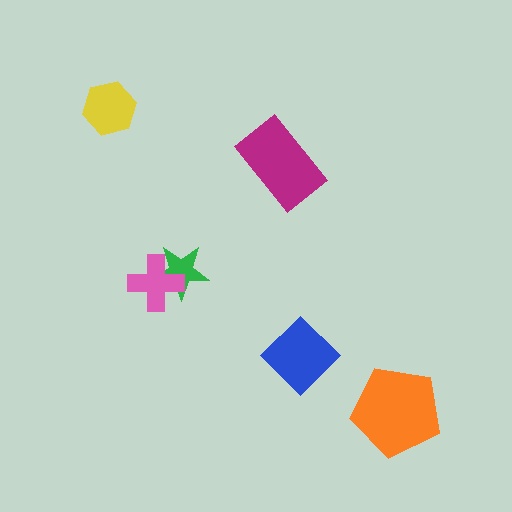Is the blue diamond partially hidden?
No, no other shape covers it.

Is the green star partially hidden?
Yes, it is partially covered by another shape.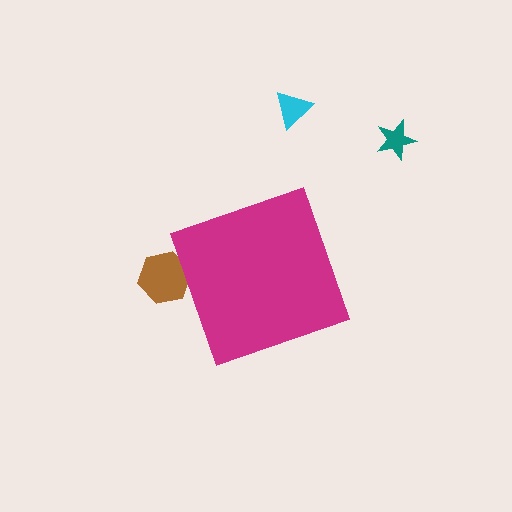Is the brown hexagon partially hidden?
Yes, the brown hexagon is partially hidden behind the magenta diamond.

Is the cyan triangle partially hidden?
No, the cyan triangle is fully visible.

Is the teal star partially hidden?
No, the teal star is fully visible.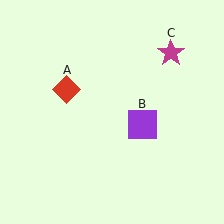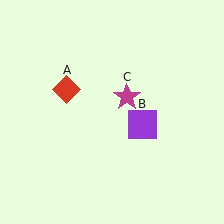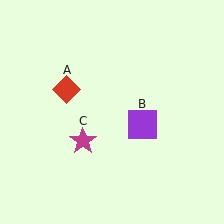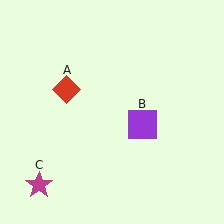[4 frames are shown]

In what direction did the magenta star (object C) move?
The magenta star (object C) moved down and to the left.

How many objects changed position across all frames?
1 object changed position: magenta star (object C).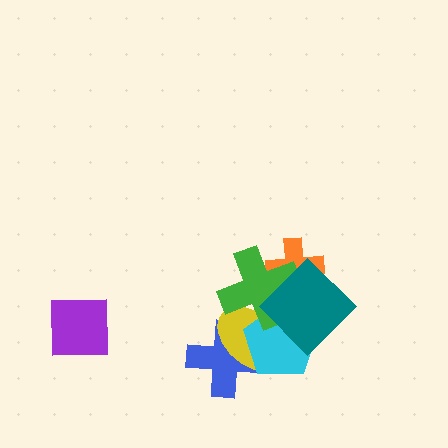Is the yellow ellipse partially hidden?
Yes, it is partially covered by another shape.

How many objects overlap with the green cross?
4 objects overlap with the green cross.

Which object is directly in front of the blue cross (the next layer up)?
The yellow ellipse is directly in front of the blue cross.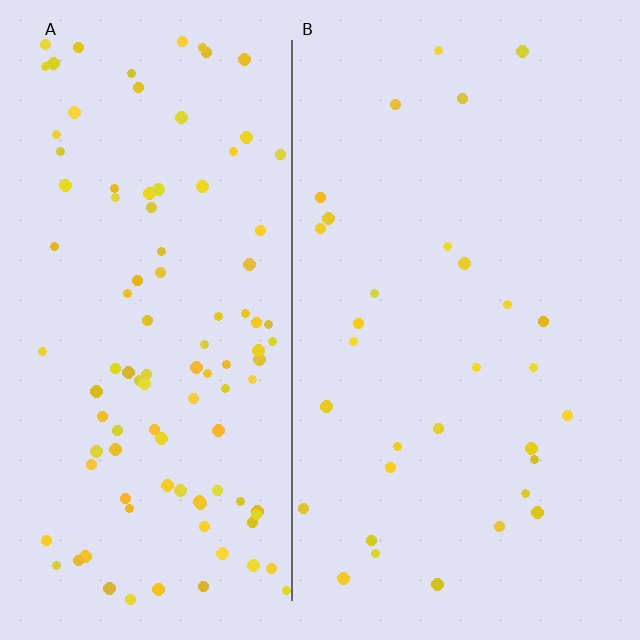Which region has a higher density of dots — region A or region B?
A (the left).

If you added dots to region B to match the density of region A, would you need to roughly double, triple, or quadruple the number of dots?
Approximately triple.